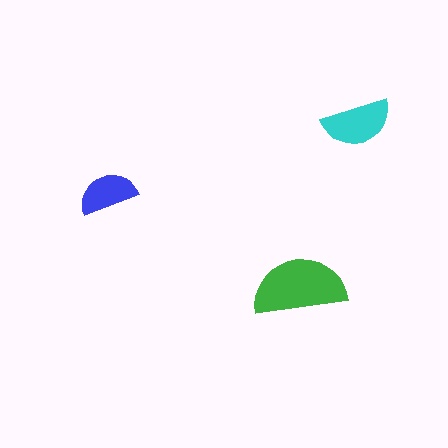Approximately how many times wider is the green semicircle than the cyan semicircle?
About 1.5 times wider.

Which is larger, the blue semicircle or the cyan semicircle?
The cyan one.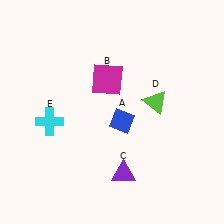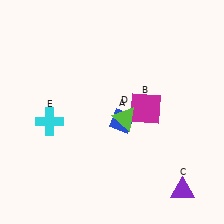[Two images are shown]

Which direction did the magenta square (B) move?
The magenta square (B) moved right.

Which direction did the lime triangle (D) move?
The lime triangle (D) moved left.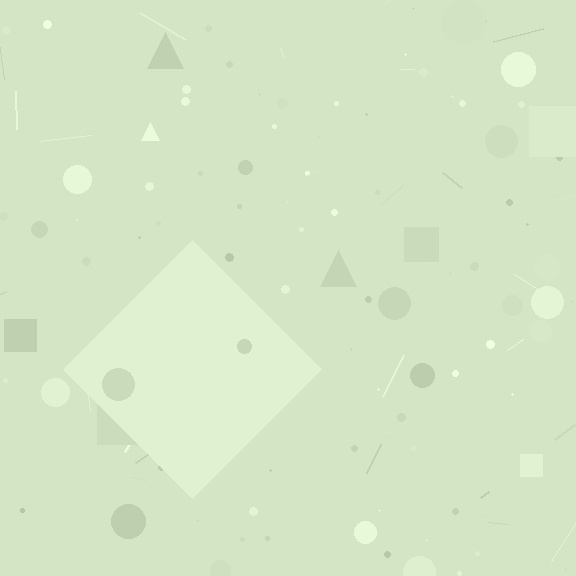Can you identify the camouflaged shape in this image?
The camouflaged shape is a diamond.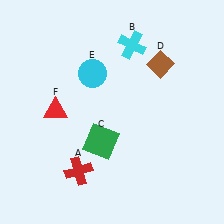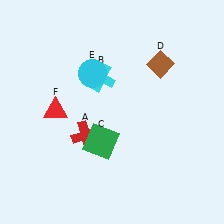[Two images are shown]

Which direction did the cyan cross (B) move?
The cyan cross (B) moved down.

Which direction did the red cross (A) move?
The red cross (A) moved up.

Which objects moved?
The objects that moved are: the red cross (A), the cyan cross (B).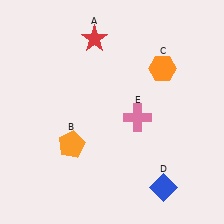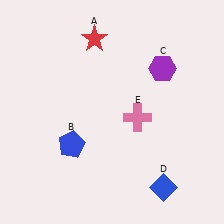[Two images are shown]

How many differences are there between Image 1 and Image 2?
There are 2 differences between the two images.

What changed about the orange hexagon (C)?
In Image 1, C is orange. In Image 2, it changed to purple.